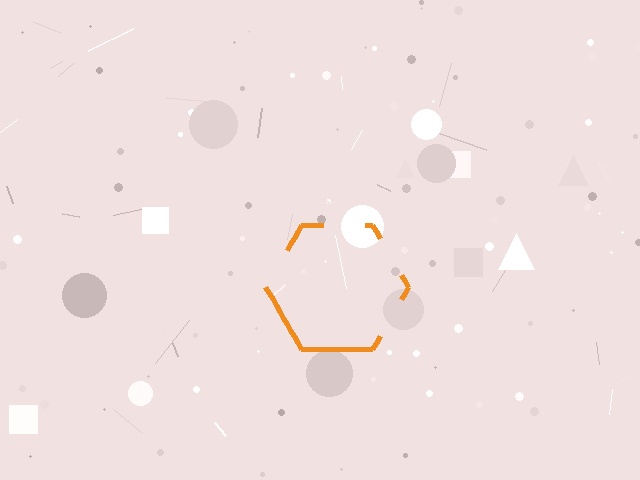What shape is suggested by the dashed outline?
The dashed outline suggests a hexagon.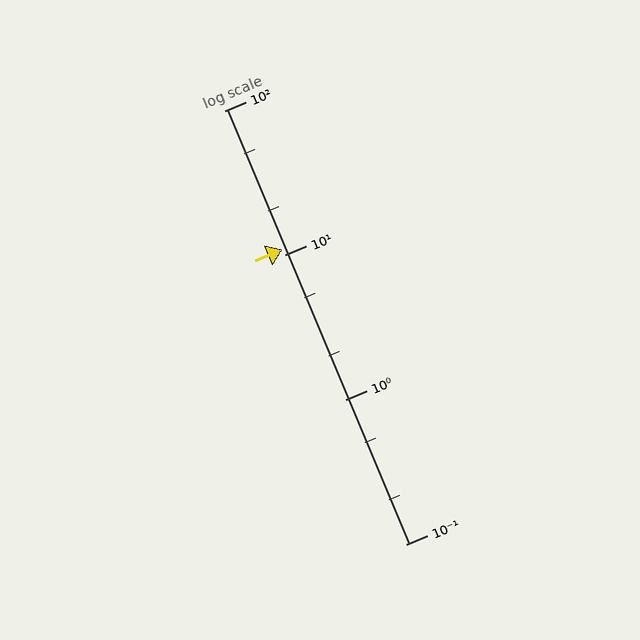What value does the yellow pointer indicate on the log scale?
The pointer indicates approximately 11.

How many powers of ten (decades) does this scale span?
The scale spans 3 decades, from 0.1 to 100.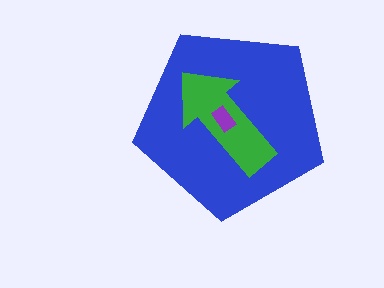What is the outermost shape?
The blue pentagon.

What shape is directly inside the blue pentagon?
The green arrow.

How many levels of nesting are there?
3.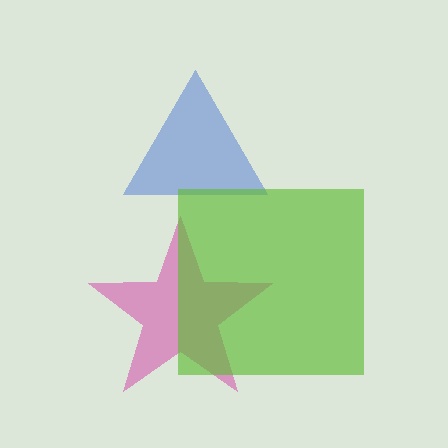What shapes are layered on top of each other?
The layered shapes are: a magenta star, a blue triangle, a lime square.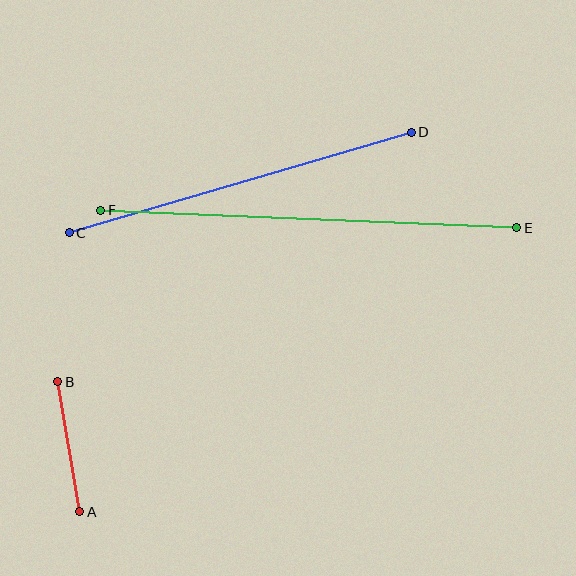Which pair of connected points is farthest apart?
Points E and F are farthest apart.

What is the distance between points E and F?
The distance is approximately 416 pixels.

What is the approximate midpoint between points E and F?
The midpoint is at approximately (309, 219) pixels.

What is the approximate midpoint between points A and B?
The midpoint is at approximately (69, 447) pixels.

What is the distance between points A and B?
The distance is approximately 132 pixels.